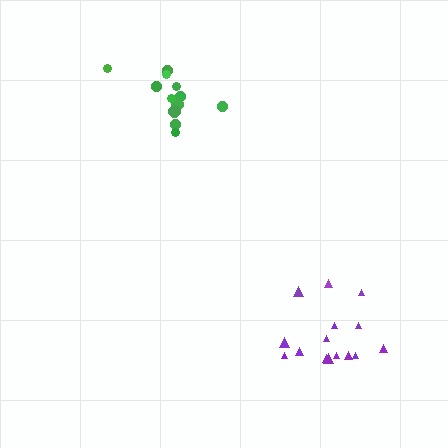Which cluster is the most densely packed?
Green.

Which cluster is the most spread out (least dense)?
Purple.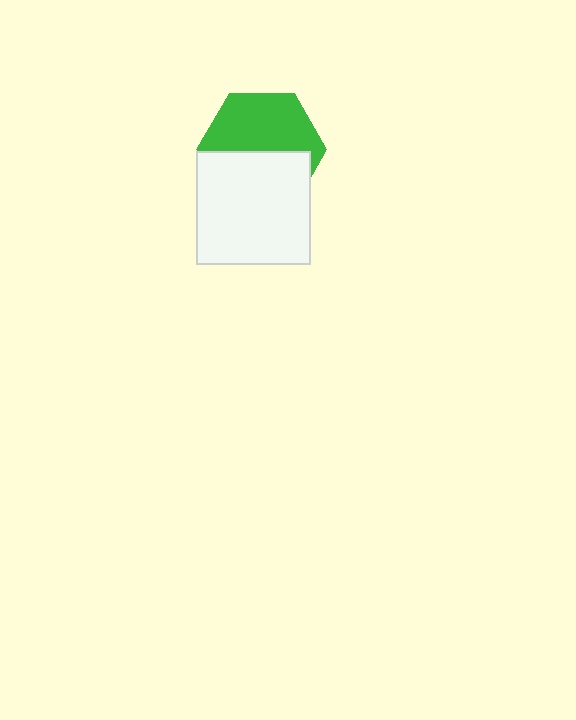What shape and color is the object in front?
The object in front is a white square.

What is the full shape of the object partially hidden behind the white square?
The partially hidden object is a green hexagon.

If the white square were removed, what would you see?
You would see the complete green hexagon.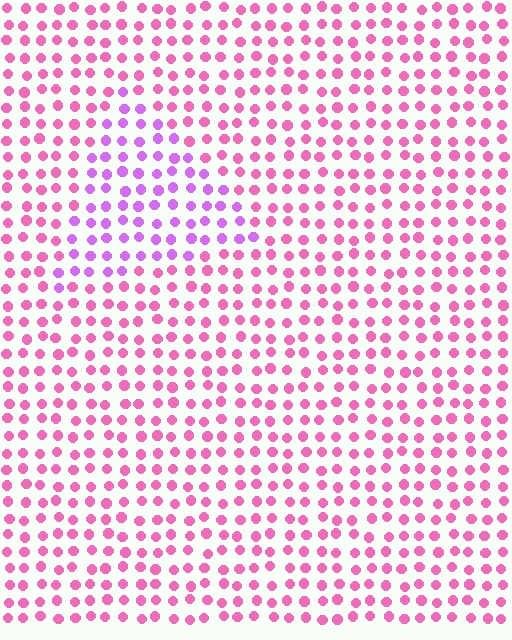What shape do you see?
I see a triangle.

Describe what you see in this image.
The image is filled with small pink elements in a uniform arrangement. A triangle-shaped region is visible where the elements are tinted to a slightly different hue, forming a subtle color boundary.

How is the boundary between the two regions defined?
The boundary is defined purely by a slight shift in hue (about 37 degrees). Spacing, size, and orientation are identical on both sides.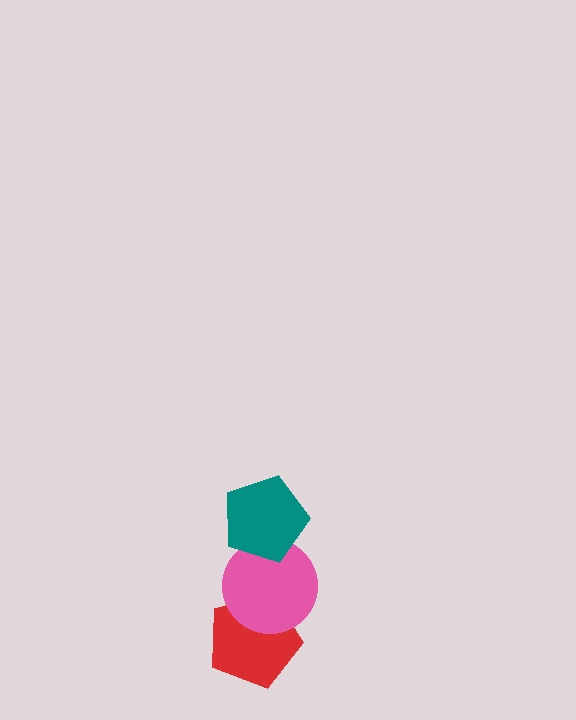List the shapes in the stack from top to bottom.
From top to bottom: the teal pentagon, the pink circle, the red pentagon.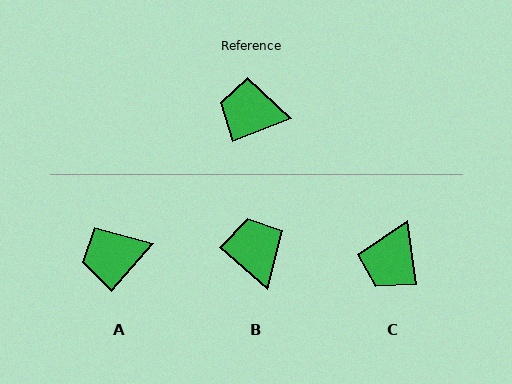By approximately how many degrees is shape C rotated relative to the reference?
Approximately 77 degrees counter-clockwise.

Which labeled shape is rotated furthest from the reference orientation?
C, about 77 degrees away.